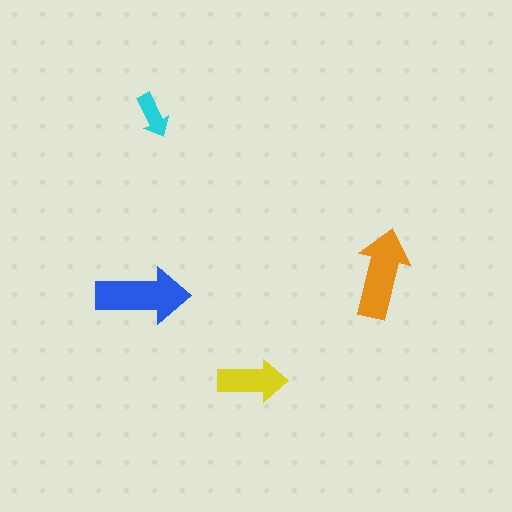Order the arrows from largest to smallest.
the blue one, the orange one, the yellow one, the cyan one.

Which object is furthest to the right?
The orange arrow is rightmost.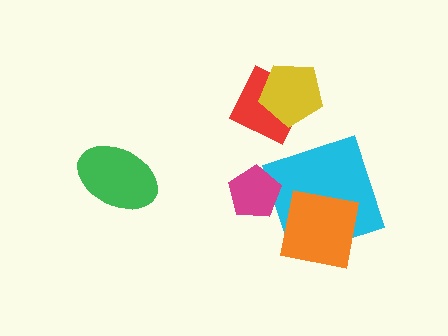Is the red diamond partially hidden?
Yes, it is partially covered by another shape.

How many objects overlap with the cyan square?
2 objects overlap with the cyan square.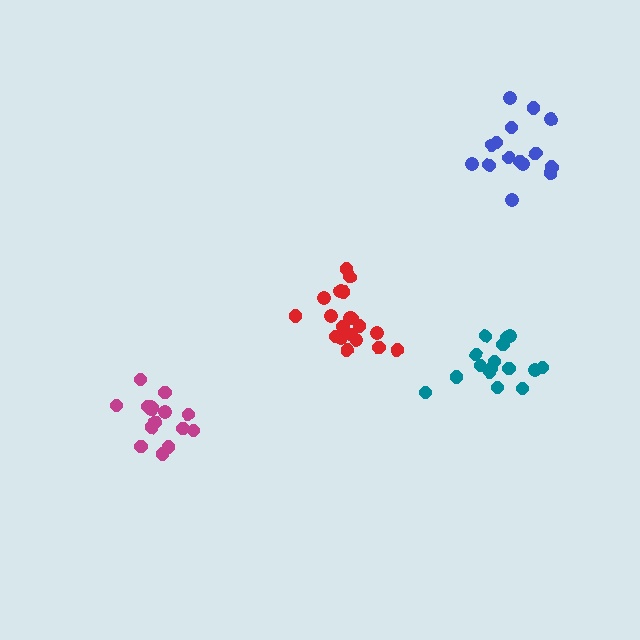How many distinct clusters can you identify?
There are 4 distinct clusters.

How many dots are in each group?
Group 1: 15 dots, Group 2: 16 dots, Group 3: 15 dots, Group 4: 19 dots (65 total).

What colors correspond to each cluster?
The clusters are colored: magenta, teal, blue, red.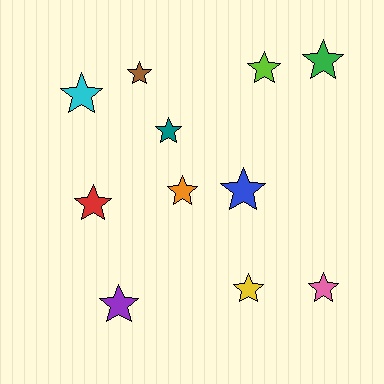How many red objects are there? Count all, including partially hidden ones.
There is 1 red object.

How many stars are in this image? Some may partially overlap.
There are 11 stars.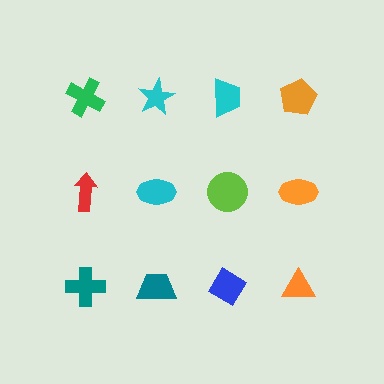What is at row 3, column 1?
A teal cross.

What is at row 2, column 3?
A lime circle.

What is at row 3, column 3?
A blue diamond.